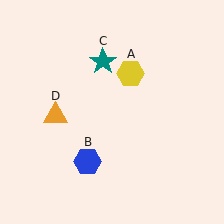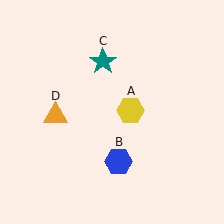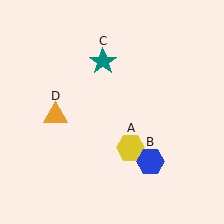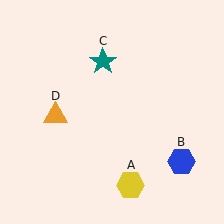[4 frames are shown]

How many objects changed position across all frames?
2 objects changed position: yellow hexagon (object A), blue hexagon (object B).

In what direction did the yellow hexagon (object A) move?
The yellow hexagon (object A) moved down.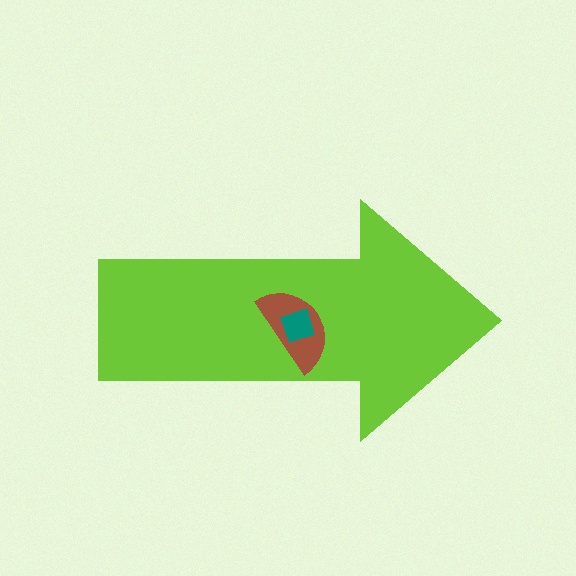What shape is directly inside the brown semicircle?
The teal square.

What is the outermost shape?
The lime arrow.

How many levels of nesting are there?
3.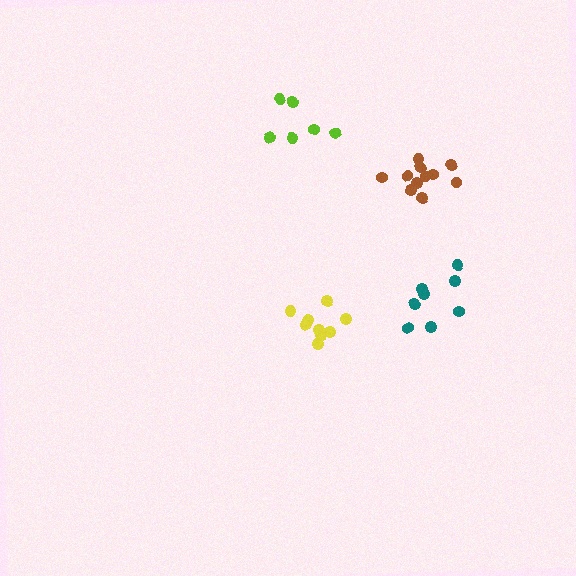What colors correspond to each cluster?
The clusters are colored: teal, yellow, brown, lime.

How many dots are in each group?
Group 1: 8 dots, Group 2: 9 dots, Group 3: 11 dots, Group 4: 6 dots (34 total).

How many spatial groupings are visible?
There are 4 spatial groupings.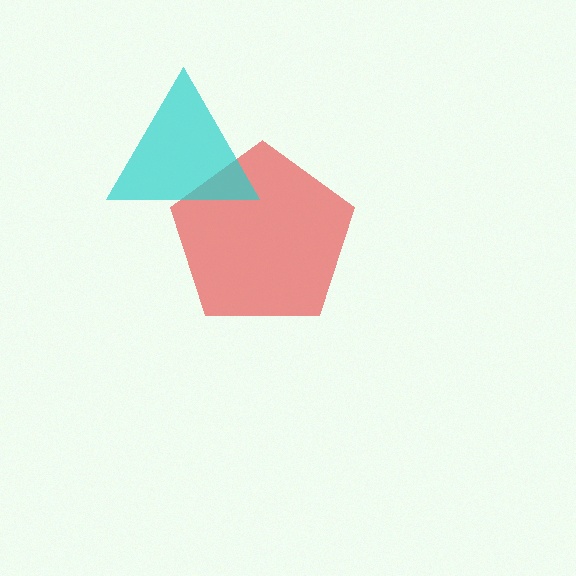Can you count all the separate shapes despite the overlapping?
Yes, there are 2 separate shapes.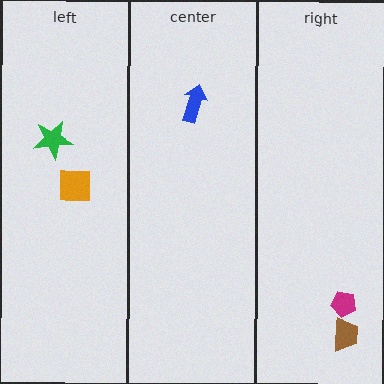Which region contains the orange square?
The left region.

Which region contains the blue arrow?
The center region.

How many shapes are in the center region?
1.